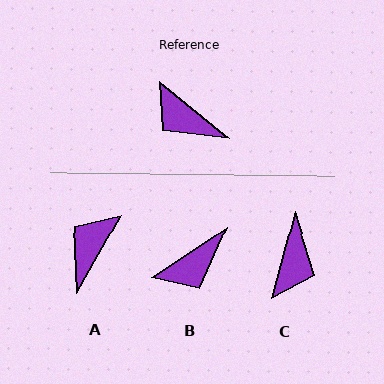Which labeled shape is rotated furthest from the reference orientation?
C, about 115 degrees away.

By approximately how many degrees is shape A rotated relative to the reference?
Approximately 80 degrees clockwise.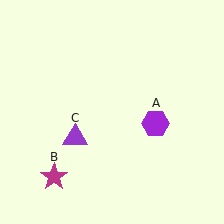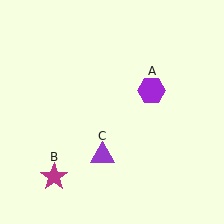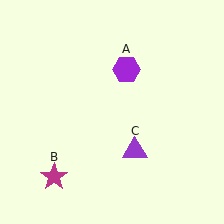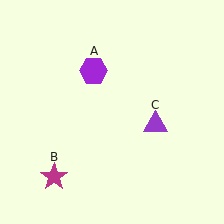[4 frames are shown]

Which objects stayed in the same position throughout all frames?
Magenta star (object B) remained stationary.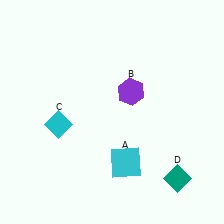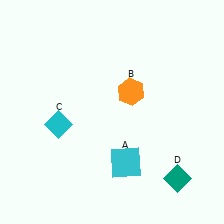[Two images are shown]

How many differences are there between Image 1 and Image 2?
There is 1 difference between the two images.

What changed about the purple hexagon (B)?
In Image 1, B is purple. In Image 2, it changed to orange.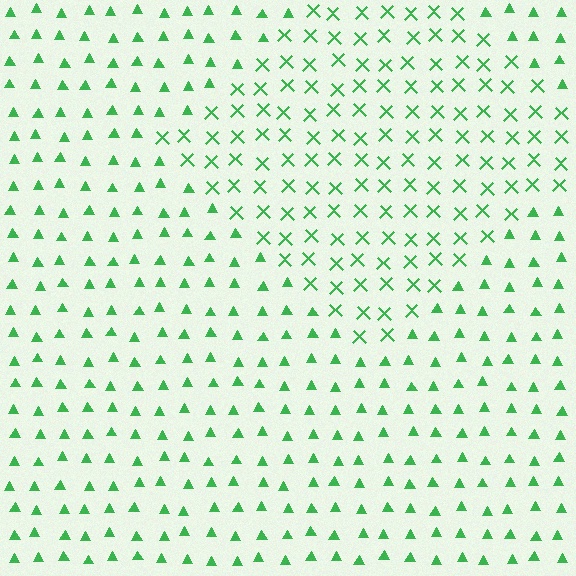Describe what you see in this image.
The image is filled with small green elements arranged in a uniform grid. A diamond-shaped region contains X marks, while the surrounding area contains triangles. The boundary is defined purely by the change in element shape.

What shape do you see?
I see a diamond.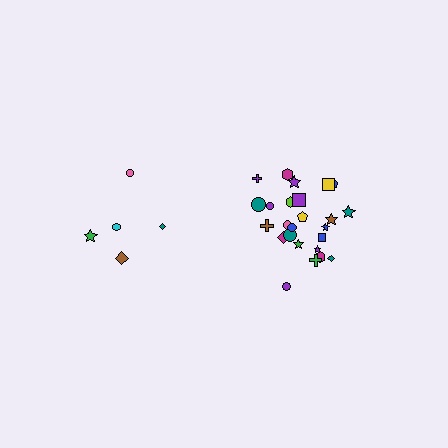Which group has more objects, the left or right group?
The right group.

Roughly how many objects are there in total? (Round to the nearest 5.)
Roughly 30 objects in total.